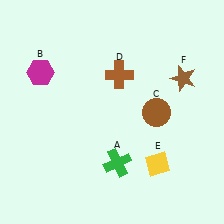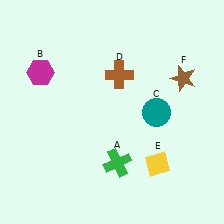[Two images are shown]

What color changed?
The circle (C) changed from brown in Image 1 to teal in Image 2.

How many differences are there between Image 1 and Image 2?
There is 1 difference between the two images.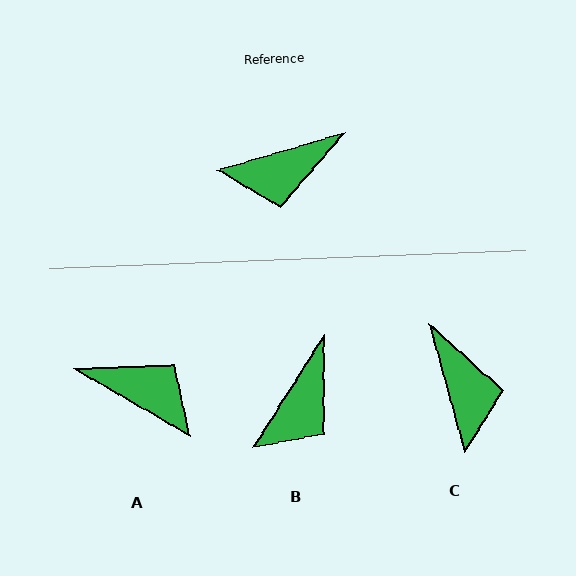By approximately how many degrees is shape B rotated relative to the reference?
Approximately 41 degrees counter-clockwise.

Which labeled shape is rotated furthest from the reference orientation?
A, about 133 degrees away.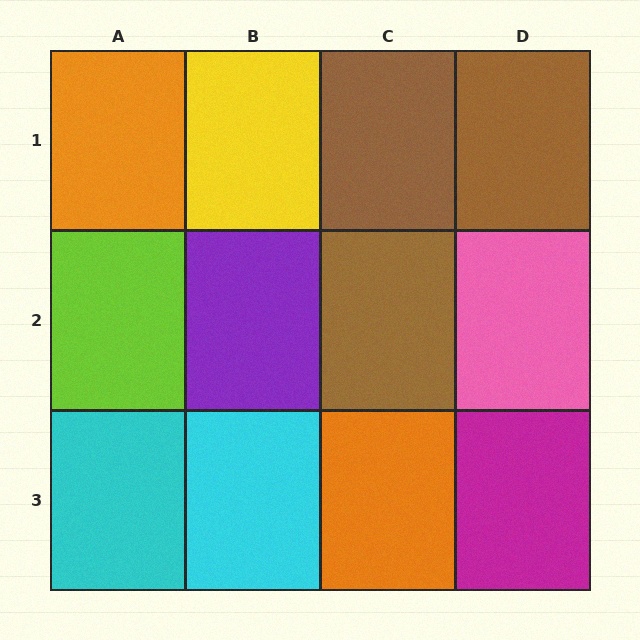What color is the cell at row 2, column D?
Pink.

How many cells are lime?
1 cell is lime.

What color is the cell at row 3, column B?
Cyan.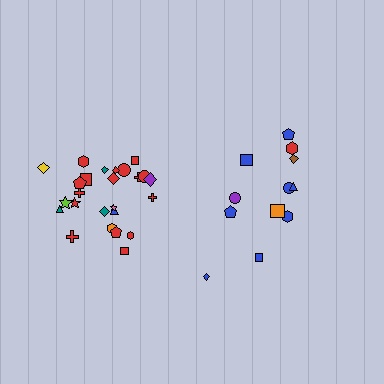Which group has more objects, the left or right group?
The left group.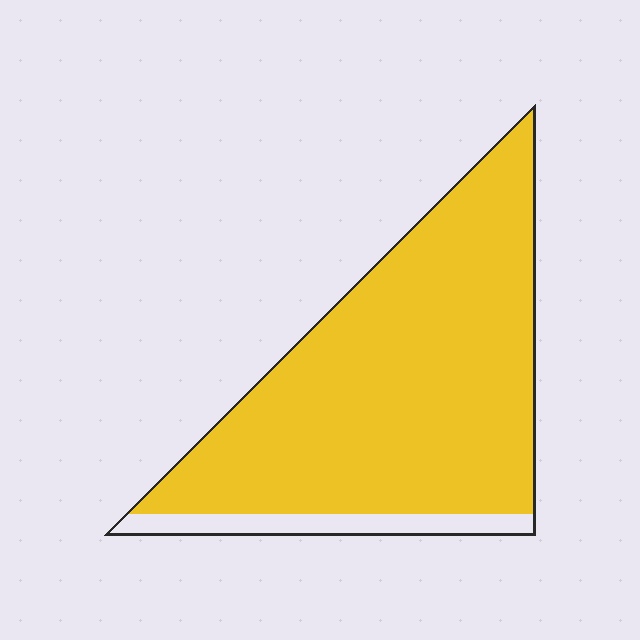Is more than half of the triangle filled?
Yes.